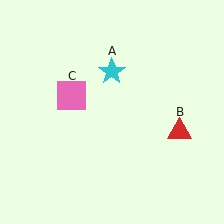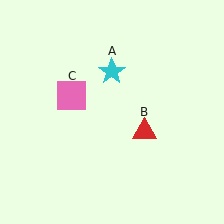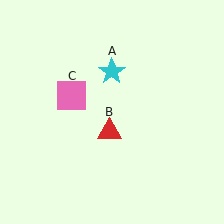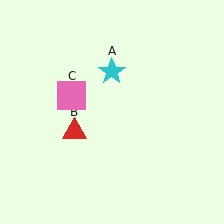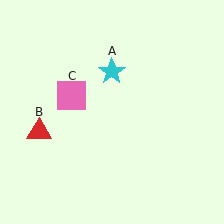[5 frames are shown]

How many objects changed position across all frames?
1 object changed position: red triangle (object B).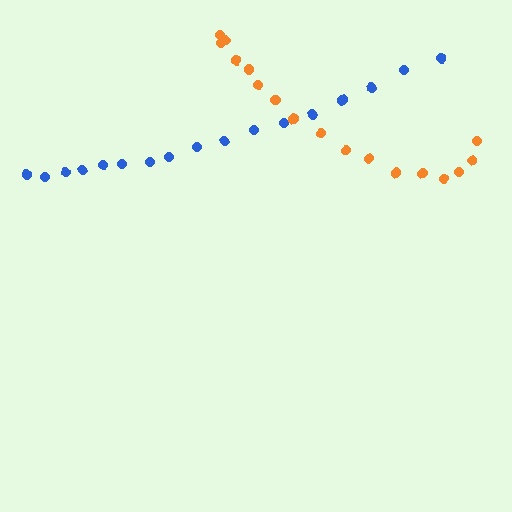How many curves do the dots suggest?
There are 2 distinct paths.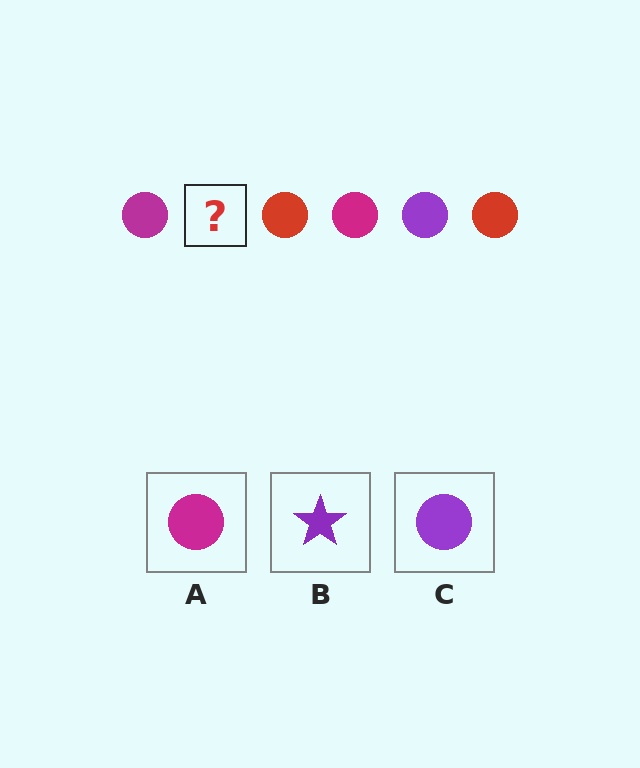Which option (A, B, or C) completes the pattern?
C.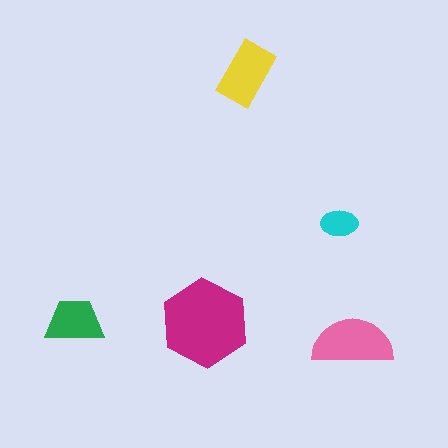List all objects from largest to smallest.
The magenta hexagon, the pink semicircle, the yellow rectangle, the green trapezoid, the cyan ellipse.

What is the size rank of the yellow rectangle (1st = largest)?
3rd.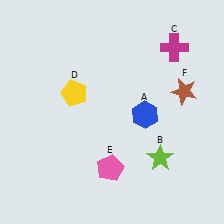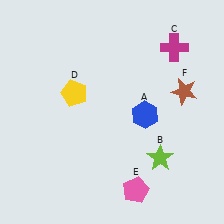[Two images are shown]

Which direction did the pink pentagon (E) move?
The pink pentagon (E) moved right.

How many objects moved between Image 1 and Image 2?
1 object moved between the two images.